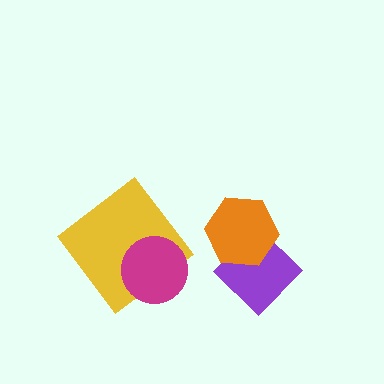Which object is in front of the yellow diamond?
The magenta circle is in front of the yellow diamond.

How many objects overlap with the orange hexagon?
1 object overlaps with the orange hexagon.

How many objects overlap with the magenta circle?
1 object overlaps with the magenta circle.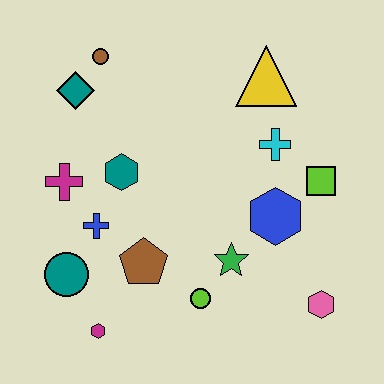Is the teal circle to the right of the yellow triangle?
No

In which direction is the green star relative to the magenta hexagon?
The green star is to the right of the magenta hexagon.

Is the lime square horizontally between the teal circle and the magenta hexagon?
No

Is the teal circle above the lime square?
No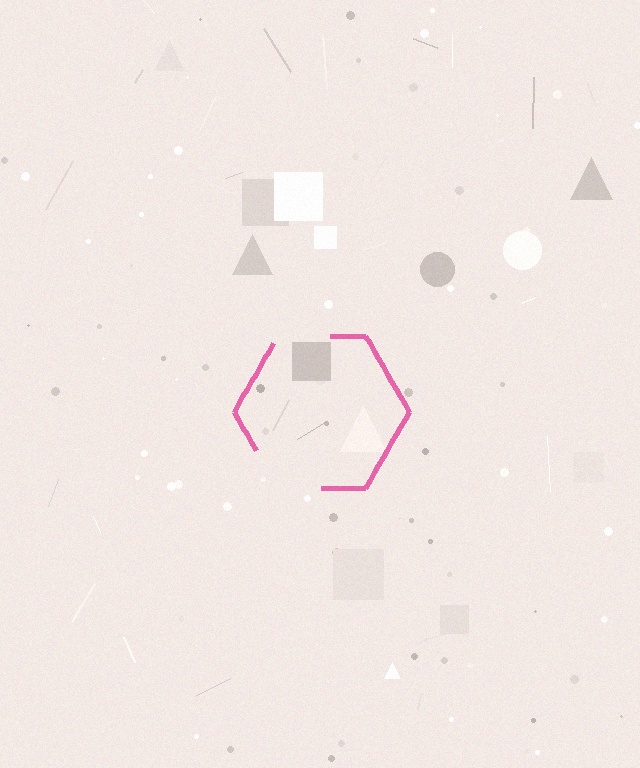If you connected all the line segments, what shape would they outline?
They would outline a hexagon.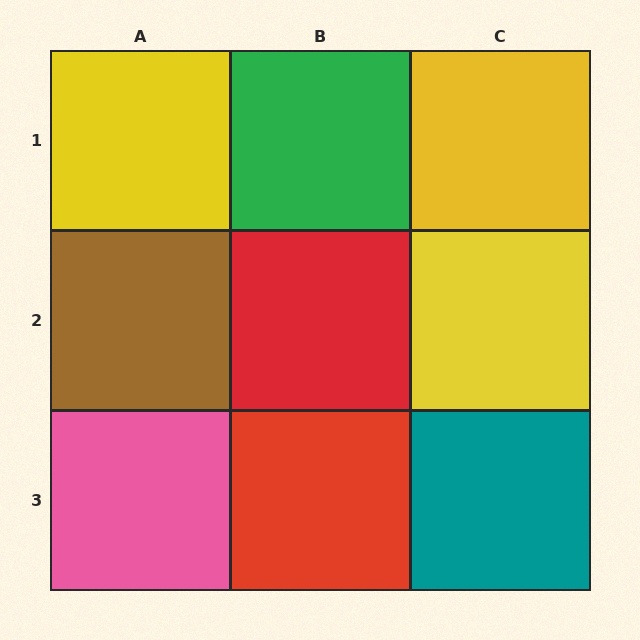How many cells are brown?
1 cell is brown.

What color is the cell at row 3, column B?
Red.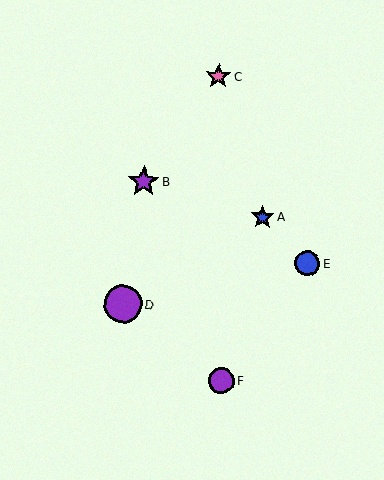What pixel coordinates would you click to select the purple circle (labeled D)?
Click at (123, 304) to select the purple circle D.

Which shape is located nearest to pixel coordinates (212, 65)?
The pink star (labeled C) at (218, 76) is nearest to that location.